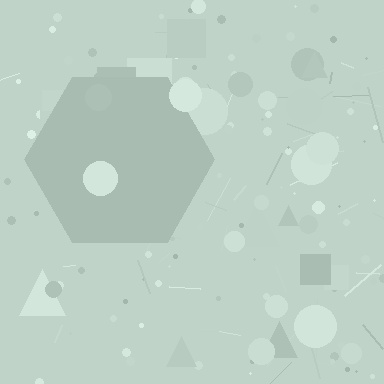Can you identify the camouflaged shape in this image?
The camouflaged shape is a hexagon.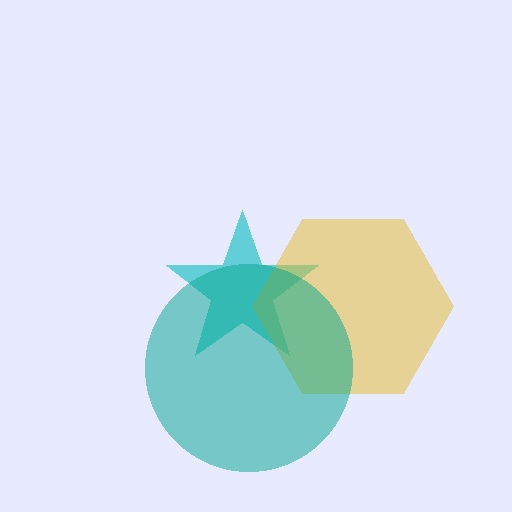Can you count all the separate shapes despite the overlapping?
Yes, there are 3 separate shapes.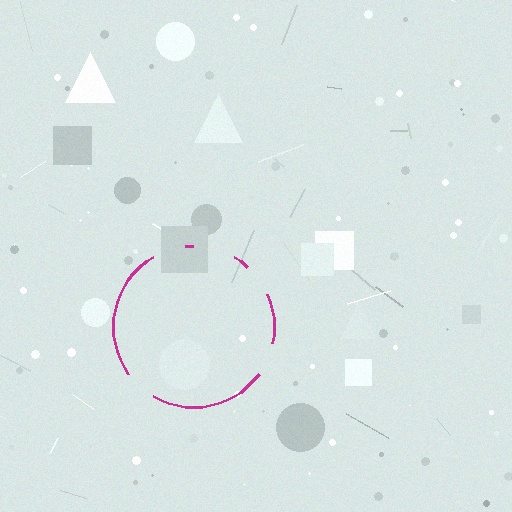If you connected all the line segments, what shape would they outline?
They would outline a circle.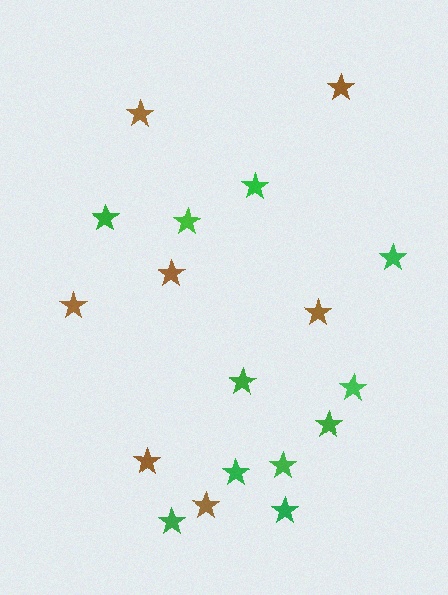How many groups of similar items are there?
There are 2 groups: one group of brown stars (7) and one group of green stars (11).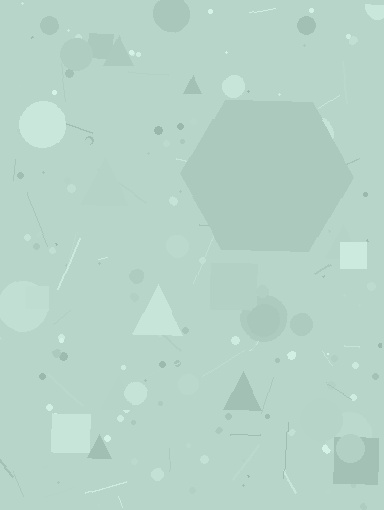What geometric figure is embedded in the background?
A hexagon is embedded in the background.